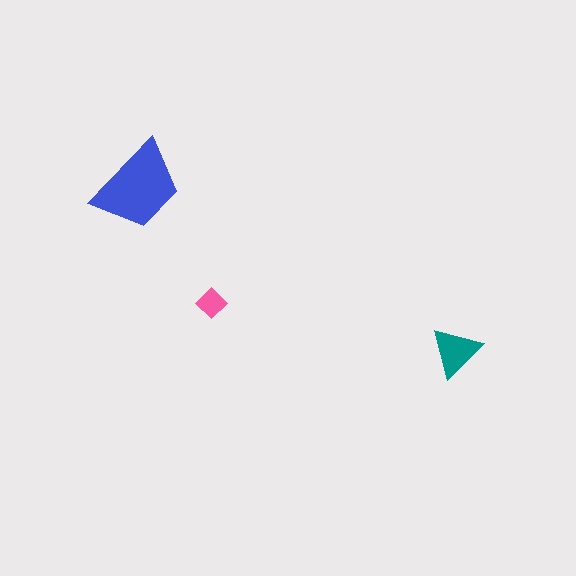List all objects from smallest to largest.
The pink diamond, the teal triangle, the blue trapezoid.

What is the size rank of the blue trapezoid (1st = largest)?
1st.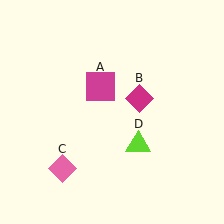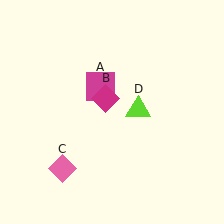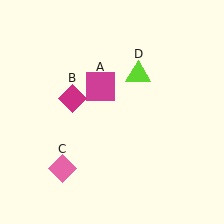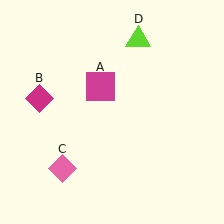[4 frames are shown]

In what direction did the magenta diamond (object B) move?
The magenta diamond (object B) moved left.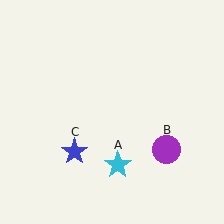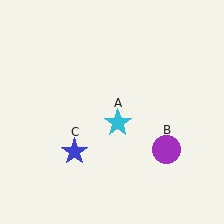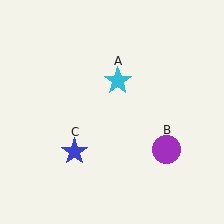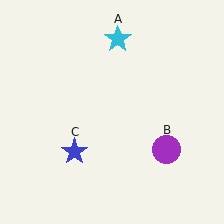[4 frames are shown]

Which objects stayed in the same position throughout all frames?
Purple circle (object B) and blue star (object C) remained stationary.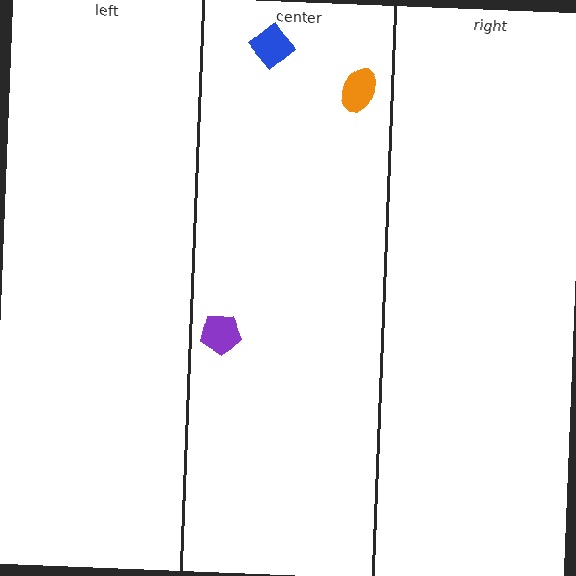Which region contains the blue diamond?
The center region.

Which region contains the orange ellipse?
The center region.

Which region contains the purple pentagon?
The center region.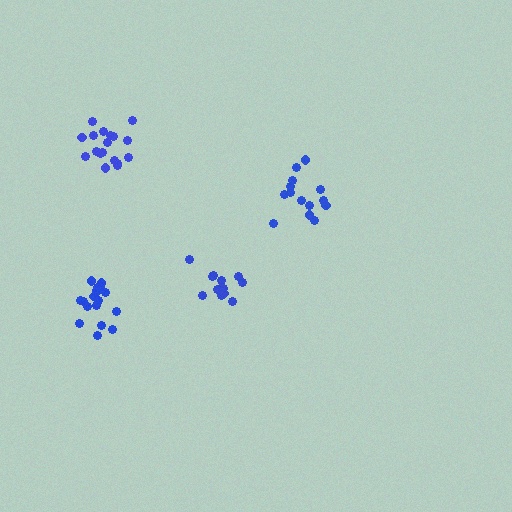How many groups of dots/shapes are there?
There are 4 groups.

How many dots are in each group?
Group 1: 14 dots, Group 2: 13 dots, Group 3: 18 dots, Group 4: 19 dots (64 total).